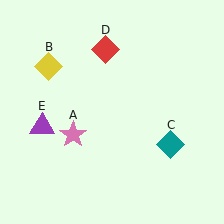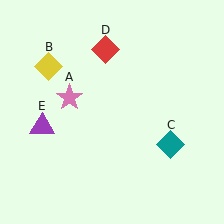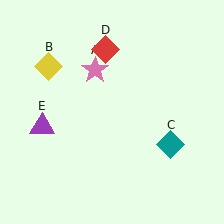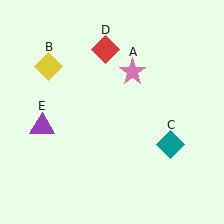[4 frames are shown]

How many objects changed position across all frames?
1 object changed position: pink star (object A).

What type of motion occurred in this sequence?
The pink star (object A) rotated clockwise around the center of the scene.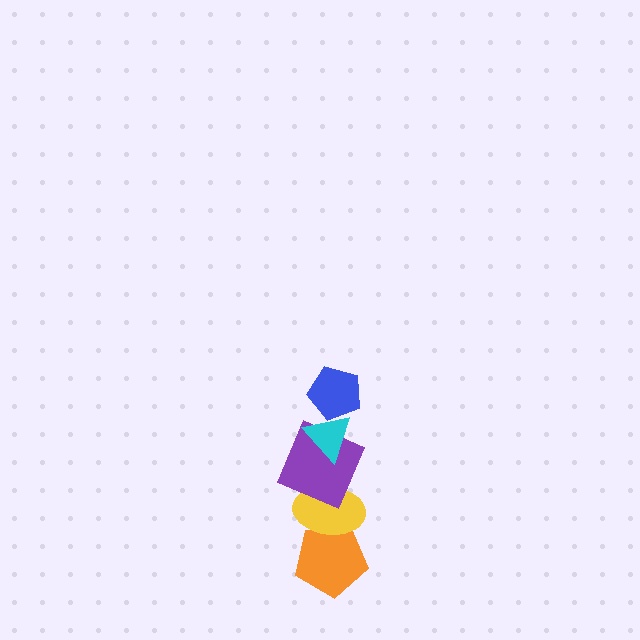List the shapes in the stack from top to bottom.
From top to bottom: the blue pentagon, the cyan triangle, the purple square, the yellow ellipse, the orange pentagon.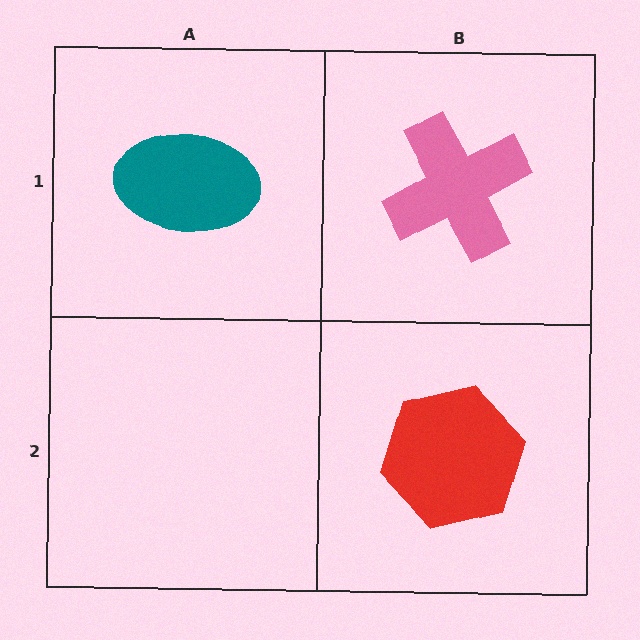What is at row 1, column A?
A teal ellipse.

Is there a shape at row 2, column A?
No, that cell is empty.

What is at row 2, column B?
A red hexagon.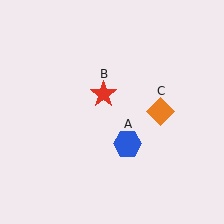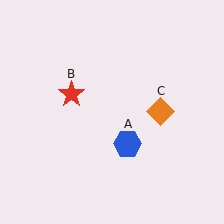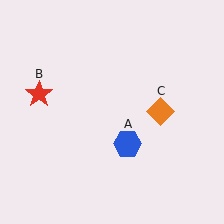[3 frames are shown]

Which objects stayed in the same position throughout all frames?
Blue hexagon (object A) and orange diamond (object C) remained stationary.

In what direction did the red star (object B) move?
The red star (object B) moved left.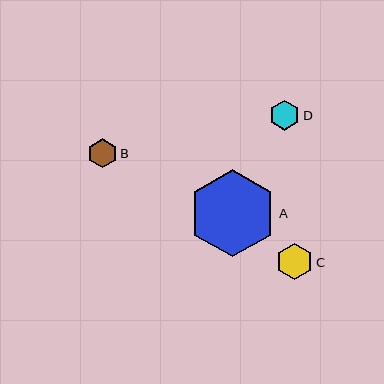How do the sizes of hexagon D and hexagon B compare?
Hexagon D and hexagon B are approximately the same size.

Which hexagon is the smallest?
Hexagon B is the smallest with a size of approximately 29 pixels.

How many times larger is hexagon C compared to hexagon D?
Hexagon C is approximately 1.2 times the size of hexagon D.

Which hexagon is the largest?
Hexagon A is the largest with a size of approximately 87 pixels.